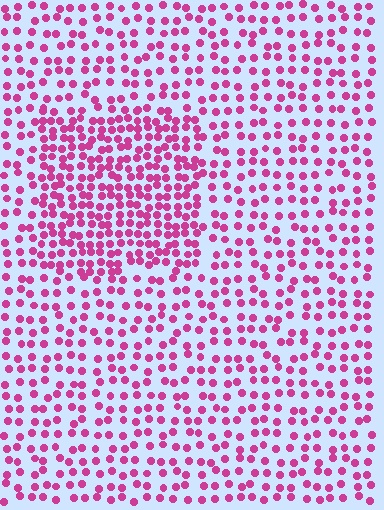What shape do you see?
I see a rectangle.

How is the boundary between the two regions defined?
The boundary is defined by a change in element density (approximately 1.8x ratio). All elements are the same color, size, and shape.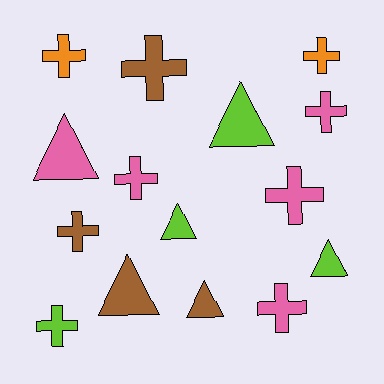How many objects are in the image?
There are 15 objects.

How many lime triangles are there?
There are 3 lime triangles.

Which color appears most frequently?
Pink, with 5 objects.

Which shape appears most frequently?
Cross, with 9 objects.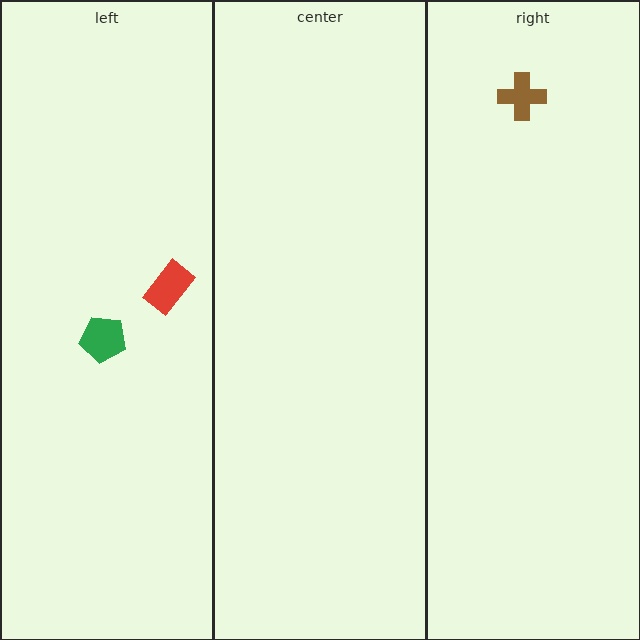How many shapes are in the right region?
1.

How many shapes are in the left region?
2.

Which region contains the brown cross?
The right region.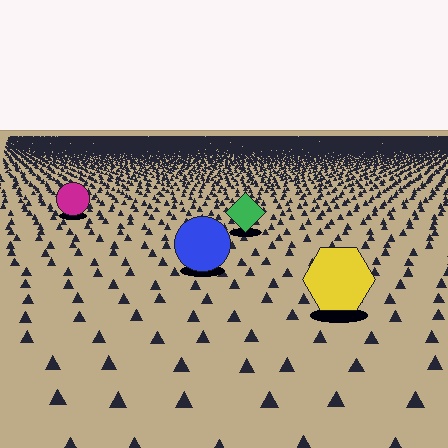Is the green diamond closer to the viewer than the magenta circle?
Yes. The green diamond is closer — you can tell from the texture gradient: the ground texture is coarser near it.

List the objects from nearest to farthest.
From nearest to farthest: the yellow hexagon, the blue circle, the green diamond, the magenta circle.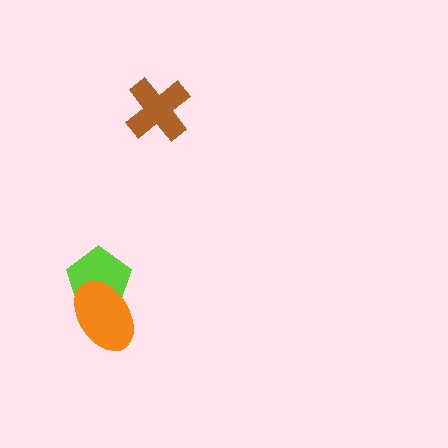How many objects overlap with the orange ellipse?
1 object overlaps with the orange ellipse.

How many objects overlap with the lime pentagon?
1 object overlaps with the lime pentagon.